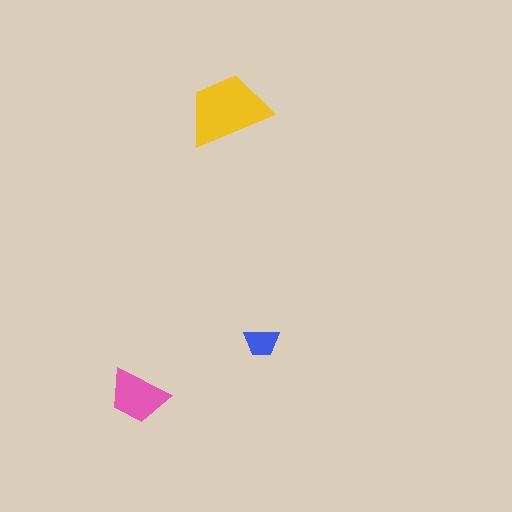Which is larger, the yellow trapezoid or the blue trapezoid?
The yellow one.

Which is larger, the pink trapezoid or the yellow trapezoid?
The yellow one.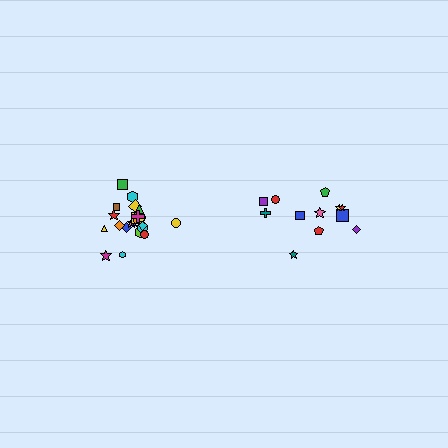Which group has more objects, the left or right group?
The left group.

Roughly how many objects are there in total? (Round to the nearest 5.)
Roughly 35 objects in total.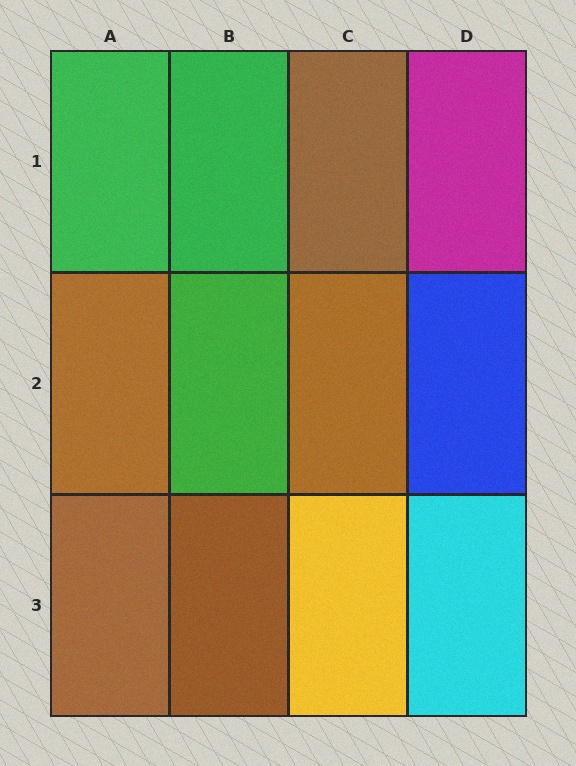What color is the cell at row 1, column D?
Magenta.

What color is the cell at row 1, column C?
Brown.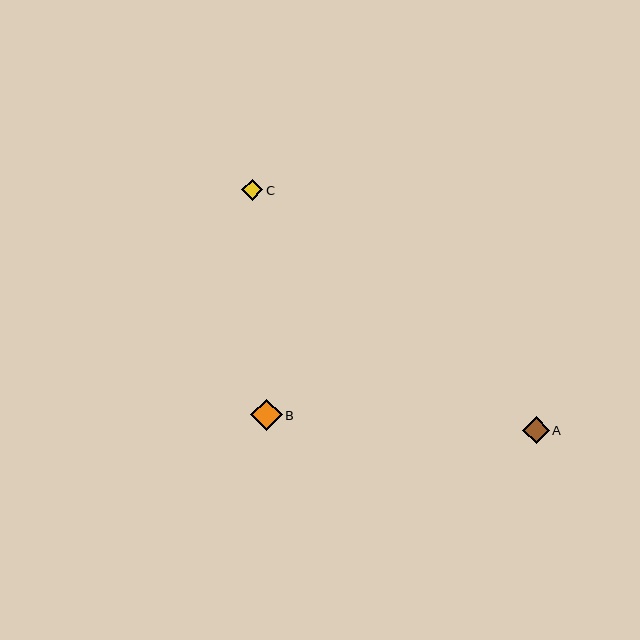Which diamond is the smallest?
Diamond C is the smallest with a size of approximately 21 pixels.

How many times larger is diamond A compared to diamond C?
Diamond A is approximately 1.3 times the size of diamond C.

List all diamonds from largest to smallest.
From largest to smallest: B, A, C.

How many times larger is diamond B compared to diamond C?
Diamond B is approximately 1.5 times the size of diamond C.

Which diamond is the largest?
Diamond B is the largest with a size of approximately 31 pixels.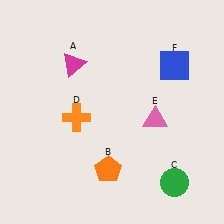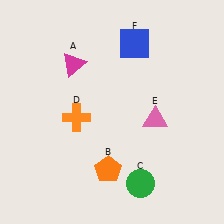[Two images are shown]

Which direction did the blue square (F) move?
The blue square (F) moved left.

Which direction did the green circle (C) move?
The green circle (C) moved left.